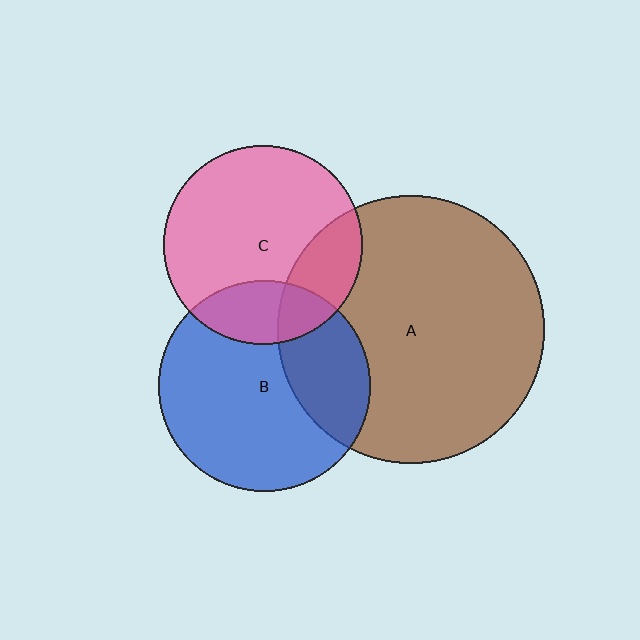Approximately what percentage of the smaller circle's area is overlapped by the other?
Approximately 20%.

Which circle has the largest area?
Circle A (brown).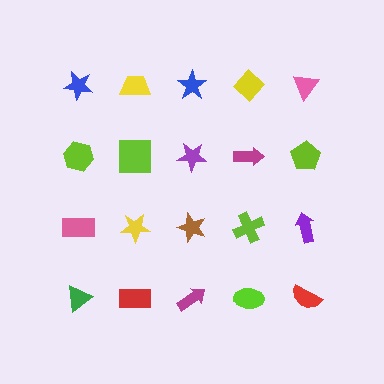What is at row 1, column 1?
A blue star.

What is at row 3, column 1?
A pink rectangle.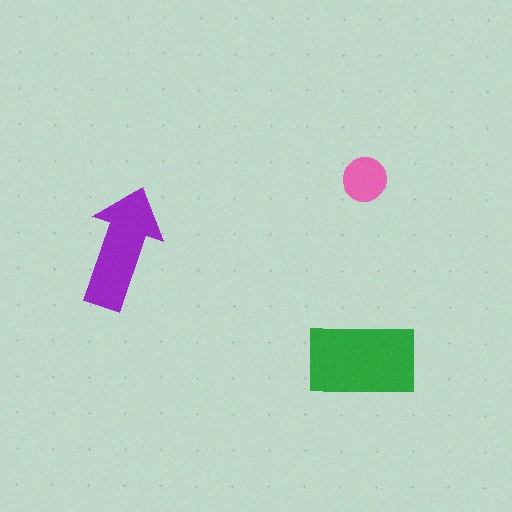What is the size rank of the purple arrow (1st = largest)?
2nd.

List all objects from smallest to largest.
The pink circle, the purple arrow, the green rectangle.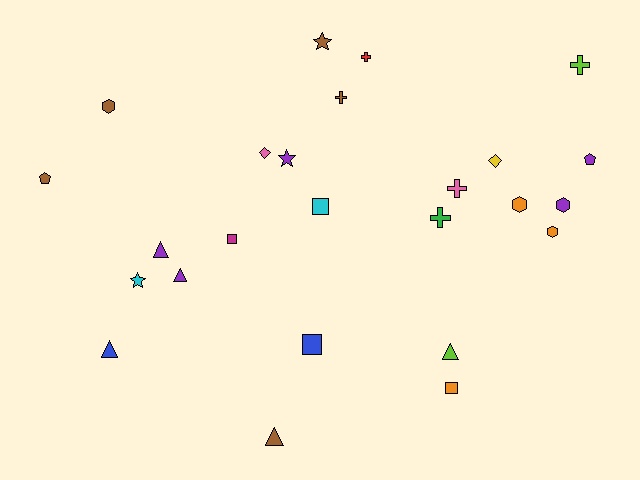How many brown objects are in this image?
There are 5 brown objects.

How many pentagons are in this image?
There are 2 pentagons.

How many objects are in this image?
There are 25 objects.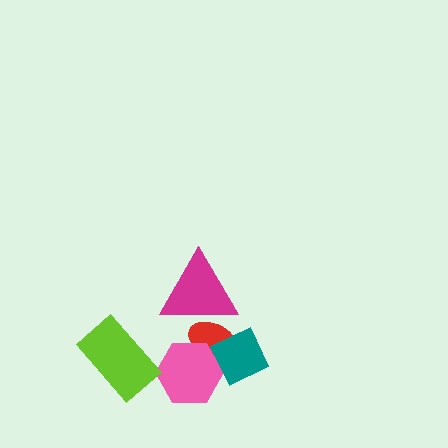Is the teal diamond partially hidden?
No, no other shape covers it.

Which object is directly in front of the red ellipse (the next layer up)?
The pink hexagon is directly in front of the red ellipse.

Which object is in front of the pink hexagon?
The teal diamond is in front of the pink hexagon.